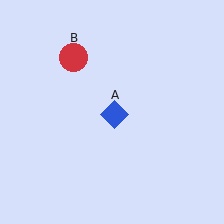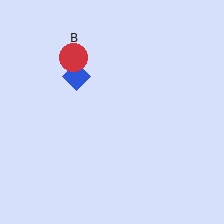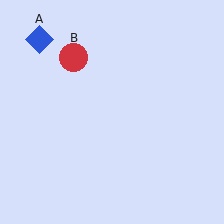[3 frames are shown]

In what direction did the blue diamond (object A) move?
The blue diamond (object A) moved up and to the left.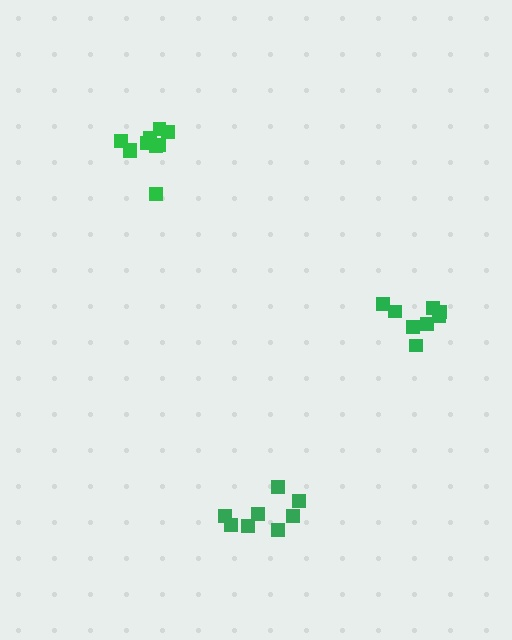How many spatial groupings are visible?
There are 3 spatial groupings.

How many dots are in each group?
Group 1: 8 dots, Group 2: 10 dots, Group 3: 8 dots (26 total).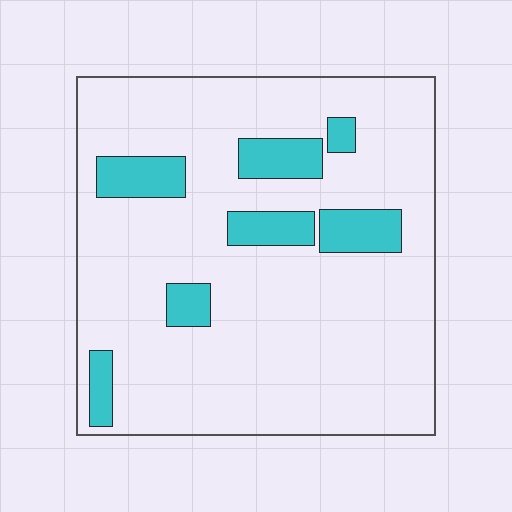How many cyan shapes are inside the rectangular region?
7.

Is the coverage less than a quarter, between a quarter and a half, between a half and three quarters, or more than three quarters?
Less than a quarter.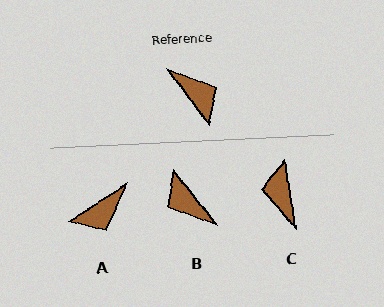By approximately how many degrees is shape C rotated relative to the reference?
Approximately 152 degrees counter-clockwise.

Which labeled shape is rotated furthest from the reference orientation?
B, about 179 degrees away.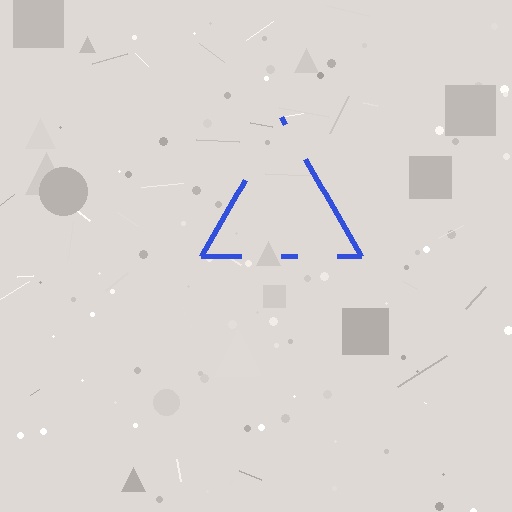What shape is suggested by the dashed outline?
The dashed outline suggests a triangle.